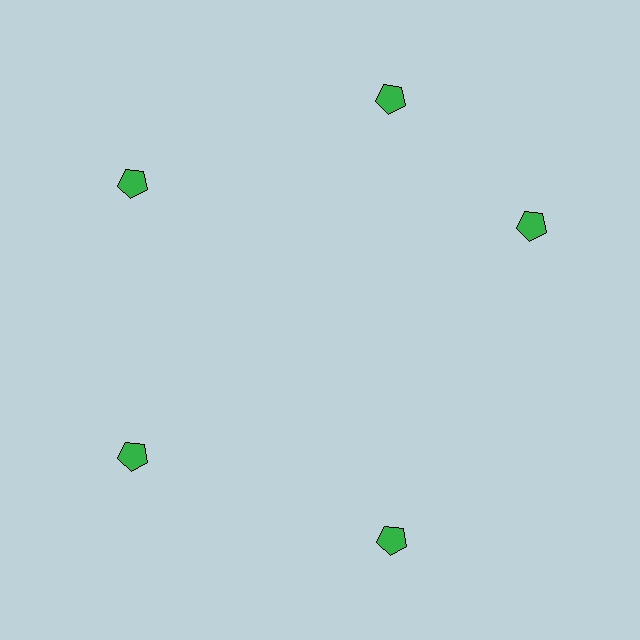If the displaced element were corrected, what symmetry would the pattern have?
It would have 5-fold rotational symmetry — the pattern would map onto itself every 72 degrees.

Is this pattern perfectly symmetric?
No. The 5 green pentagons are arranged in a ring, but one element near the 3 o'clock position is rotated out of alignment along the ring, breaking the 5-fold rotational symmetry.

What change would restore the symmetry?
The symmetry would be restored by rotating it back into even spacing with its neighbors so that all 5 pentagons sit at equal angles and equal distance from the center.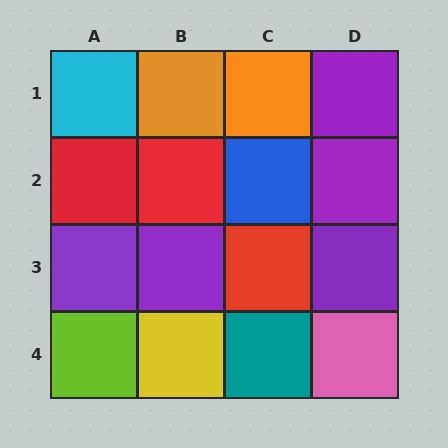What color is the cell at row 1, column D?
Purple.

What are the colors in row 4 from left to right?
Lime, yellow, teal, pink.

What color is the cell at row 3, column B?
Purple.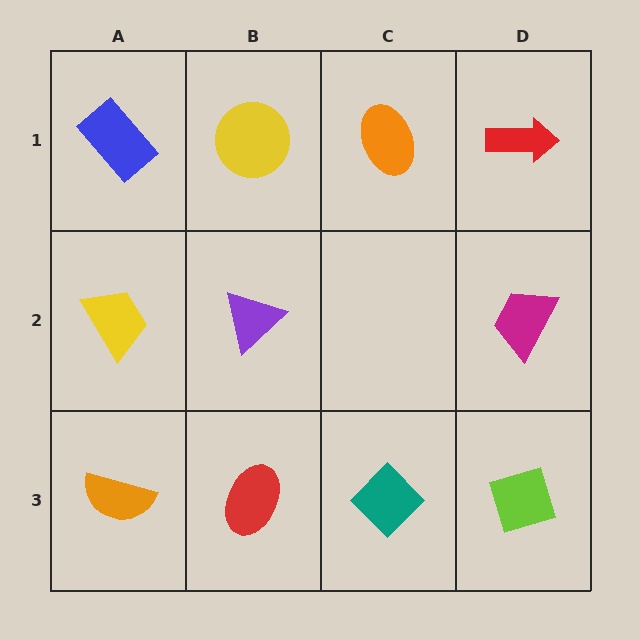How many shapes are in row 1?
4 shapes.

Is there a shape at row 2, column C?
No, that cell is empty.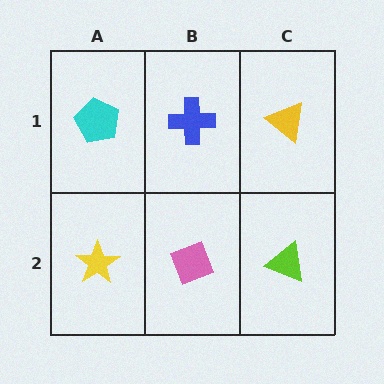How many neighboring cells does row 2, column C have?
2.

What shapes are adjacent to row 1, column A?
A yellow star (row 2, column A), a blue cross (row 1, column B).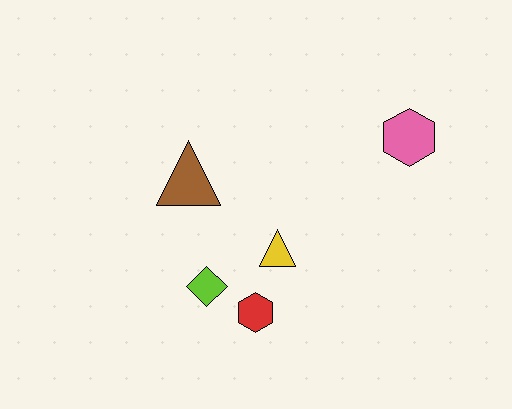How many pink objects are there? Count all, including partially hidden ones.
There is 1 pink object.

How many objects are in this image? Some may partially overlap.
There are 5 objects.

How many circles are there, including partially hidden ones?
There are no circles.